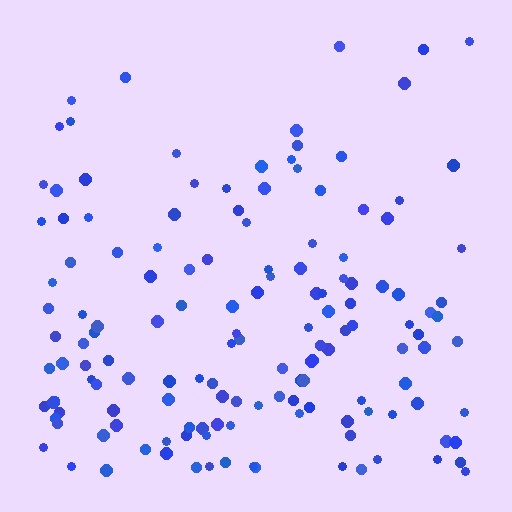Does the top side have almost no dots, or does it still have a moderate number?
Still a moderate number, just noticeably fewer than the bottom.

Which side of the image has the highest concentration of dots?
The bottom.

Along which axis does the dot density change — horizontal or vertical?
Vertical.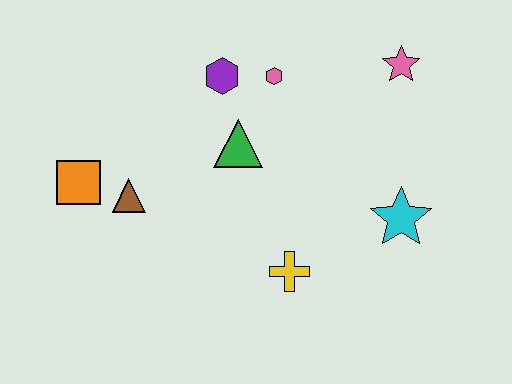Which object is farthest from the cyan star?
The orange square is farthest from the cyan star.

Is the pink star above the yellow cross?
Yes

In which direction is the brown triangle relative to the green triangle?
The brown triangle is to the left of the green triangle.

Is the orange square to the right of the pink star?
No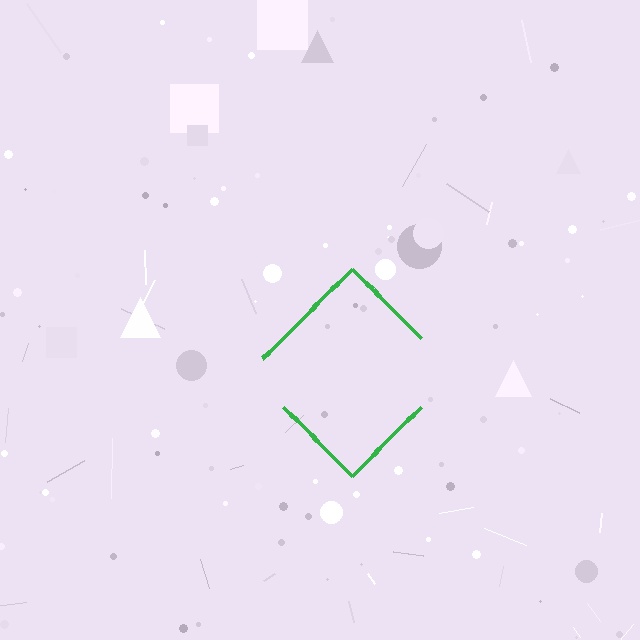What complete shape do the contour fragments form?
The contour fragments form a diamond.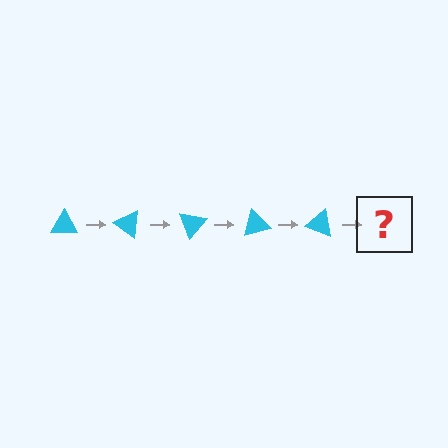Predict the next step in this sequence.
The next step is a cyan triangle rotated 175 degrees.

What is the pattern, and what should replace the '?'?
The pattern is that the triangle rotates 35 degrees each step. The '?' should be a cyan triangle rotated 175 degrees.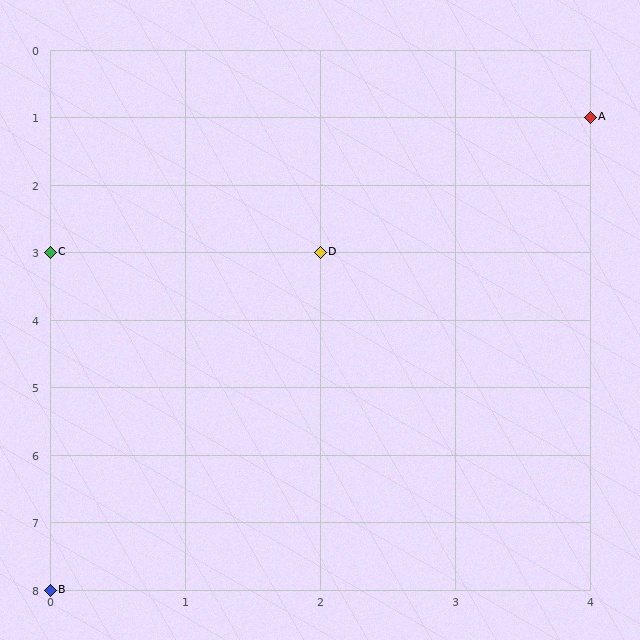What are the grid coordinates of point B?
Point B is at grid coordinates (0, 8).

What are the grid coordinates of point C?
Point C is at grid coordinates (0, 3).